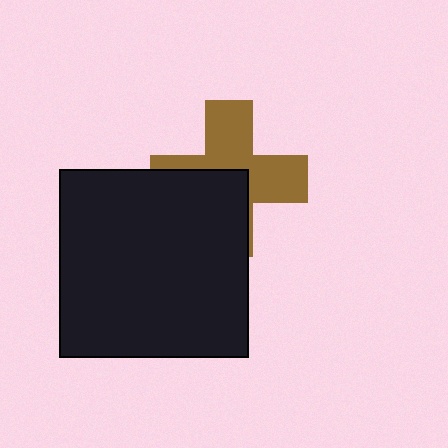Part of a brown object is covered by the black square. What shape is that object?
It is a cross.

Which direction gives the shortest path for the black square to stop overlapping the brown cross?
Moving toward the lower-left gives the shortest separation.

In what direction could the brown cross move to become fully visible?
The brown cross could move toward the upper-right. That would shift it out from behind the black square entirely.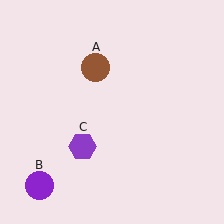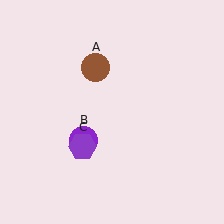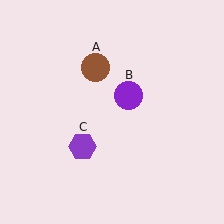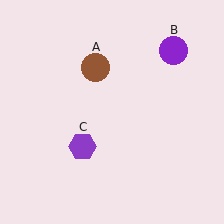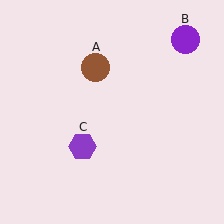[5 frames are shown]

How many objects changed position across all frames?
1 object changed position: purple circle (object B).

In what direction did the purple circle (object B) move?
The purple circle (object B) moved up and to the right.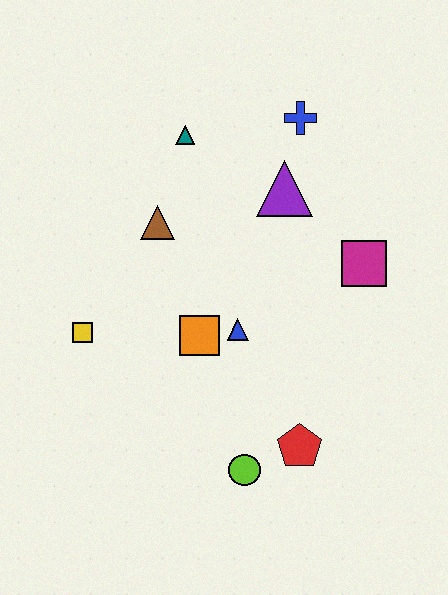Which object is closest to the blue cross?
The purple triangle is closest to the blue cross.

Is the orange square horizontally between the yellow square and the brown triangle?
No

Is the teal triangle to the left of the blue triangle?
Yes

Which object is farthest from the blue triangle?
The blue cross is farthest from the blue triangle.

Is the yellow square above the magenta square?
No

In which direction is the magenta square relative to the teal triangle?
The magenta square is to the right of the teal triangle.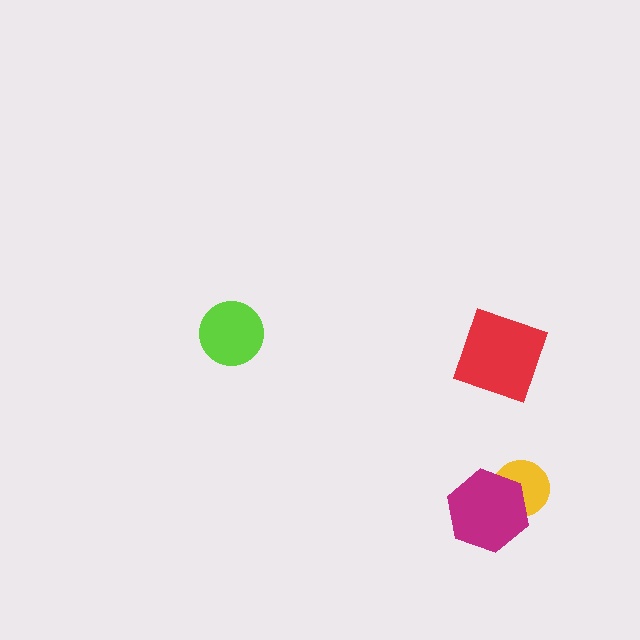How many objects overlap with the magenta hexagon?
1 object overlaps with the magenta hexagon.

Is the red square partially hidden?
No, no other shape covers it.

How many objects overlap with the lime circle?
0 objects overlap with the lime circle.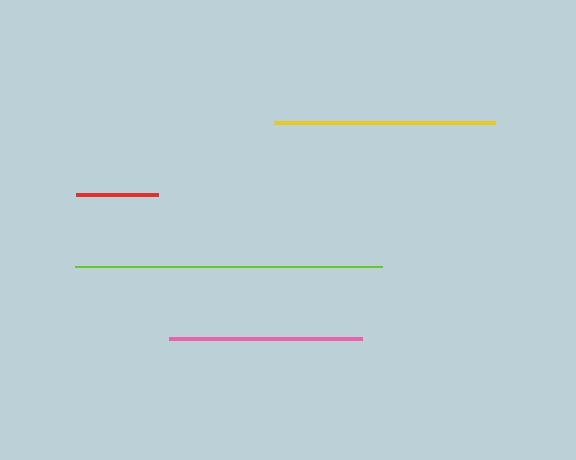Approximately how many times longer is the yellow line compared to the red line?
The yellow line is approximately 2.7 times the length of the red line.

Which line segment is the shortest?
The red line is the shortest at approximately 82 pixels.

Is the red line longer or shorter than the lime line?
The lime line is longer than the red line.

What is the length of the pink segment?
The pink segment is approximately 193 pixels long.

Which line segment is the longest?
The lime line is the longest at approximately 307 pixels.